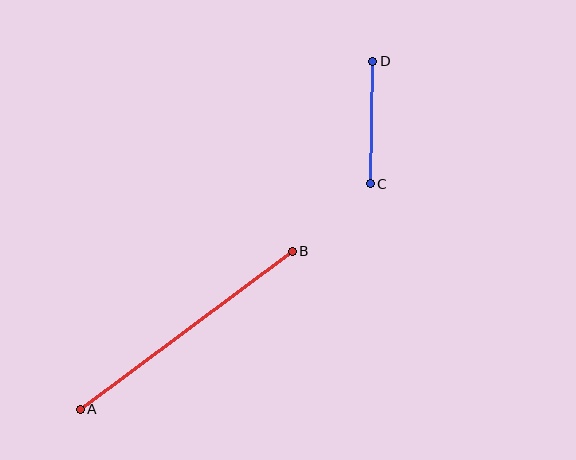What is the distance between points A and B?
The distance is approximately 264 pixels.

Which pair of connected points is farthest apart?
Points A and B are farthest apart.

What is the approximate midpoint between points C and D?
The midpoint is at approximately (371, 122) pixels.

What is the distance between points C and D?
The distance is approximately 123 pixels.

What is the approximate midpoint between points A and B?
The midpoint is at approximately (186, 330) pixels.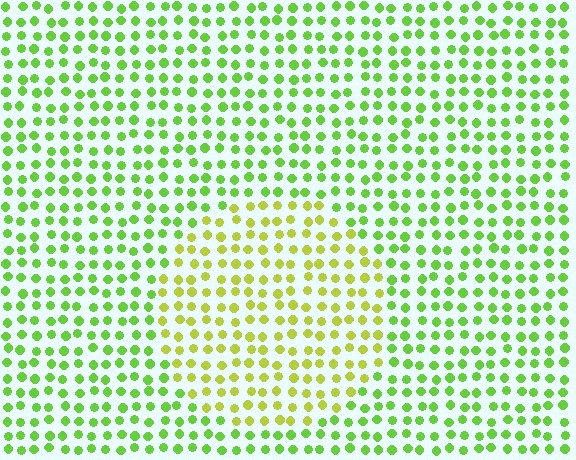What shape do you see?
I see a circle.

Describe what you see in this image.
The image is filled with small lime elements in a uniform arrangement. A circle-shaped region is visible where the elements are tinted to a slightly different hue, forming a subtle color boundary.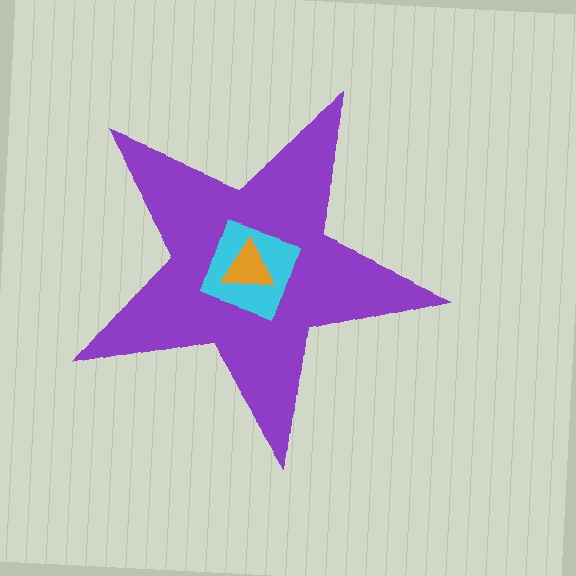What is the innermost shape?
The orange triangle.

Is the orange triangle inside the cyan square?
Yes.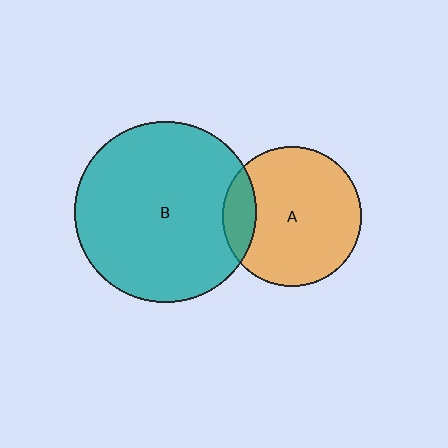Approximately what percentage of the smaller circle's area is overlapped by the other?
Approximately 15%.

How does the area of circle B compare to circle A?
Approximately 1.7 times.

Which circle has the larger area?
Circle B (teal).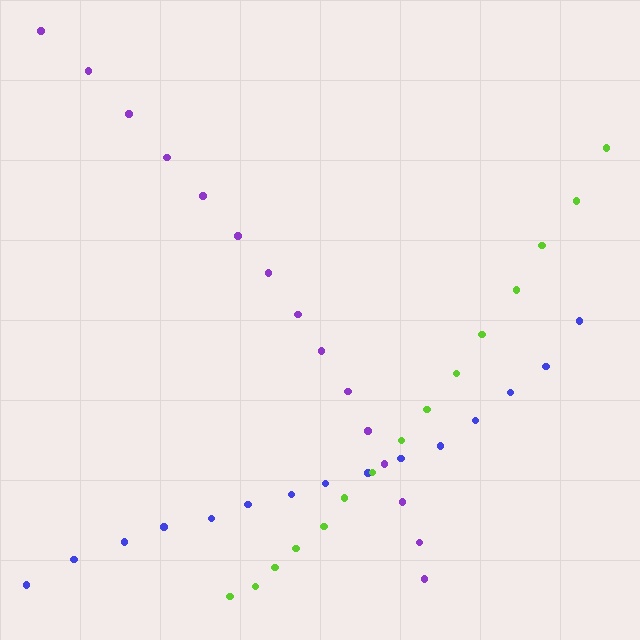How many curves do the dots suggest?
There are 3 distinct paths.